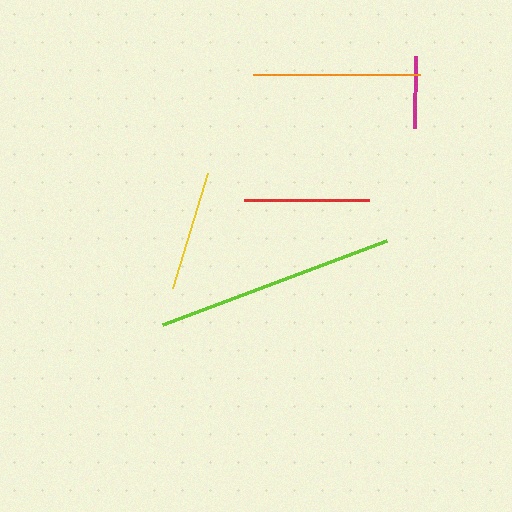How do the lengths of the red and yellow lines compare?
The red and yellow lines are approximately the same length.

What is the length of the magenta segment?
The magenta segment is approximately 72 pixels long.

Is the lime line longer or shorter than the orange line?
The lime line is longer than the orange line.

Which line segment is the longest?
The lime line is the longest at approximately 239 pixels.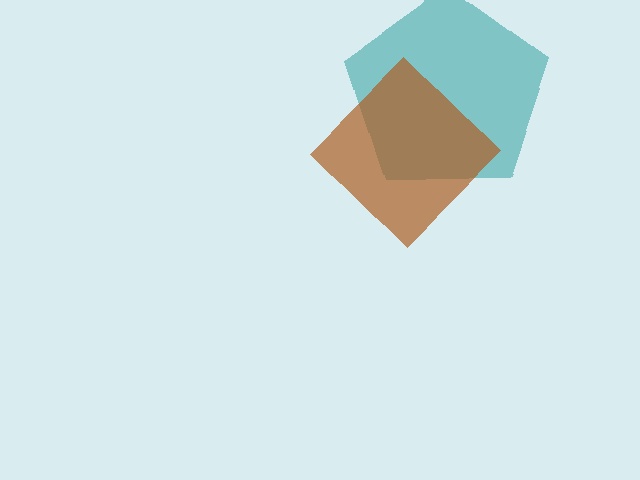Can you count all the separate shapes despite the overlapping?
Yes, there are 2 separate shapes.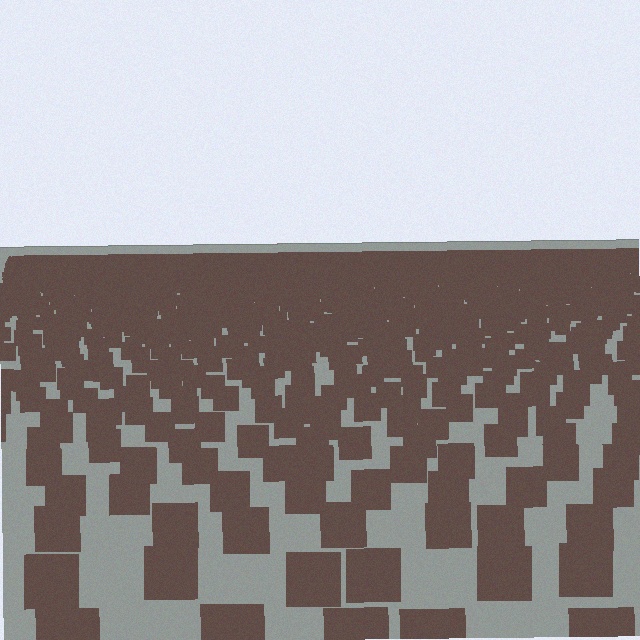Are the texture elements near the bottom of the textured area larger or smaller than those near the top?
Larger. Near the bottom, elements are closer to the viewer and appear at a bigger on-screen size.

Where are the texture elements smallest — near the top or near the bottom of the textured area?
Near the top.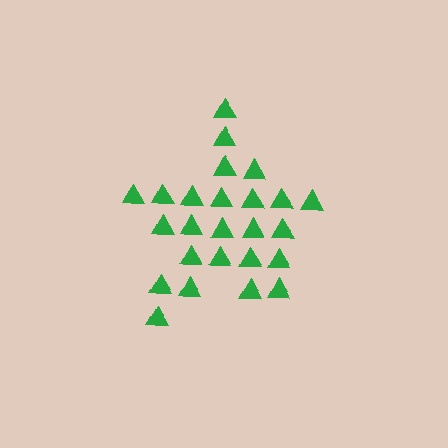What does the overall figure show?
The overall figure shows a star.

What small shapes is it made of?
It is made of small triangles.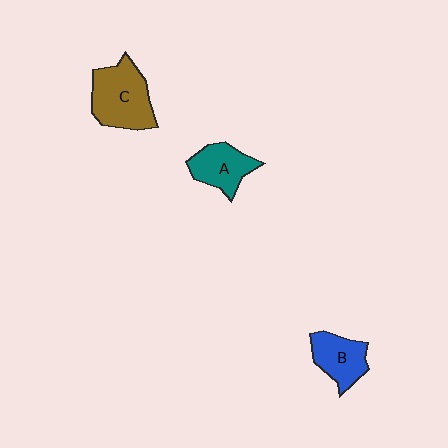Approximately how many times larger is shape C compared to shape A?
Approximately 1.5 times.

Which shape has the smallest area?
Shape B (blue).